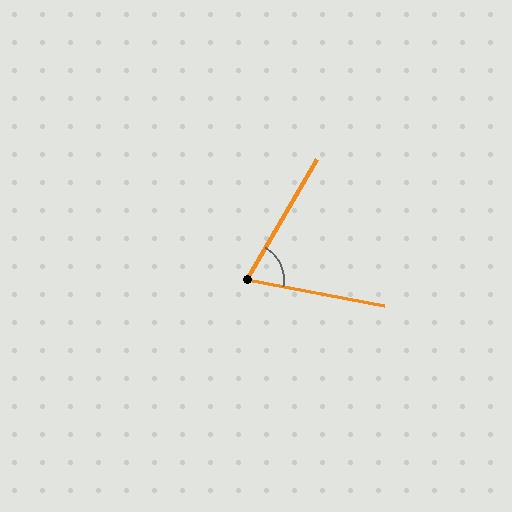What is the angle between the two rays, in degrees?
Approximately 70 degrees.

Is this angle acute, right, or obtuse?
It is acute.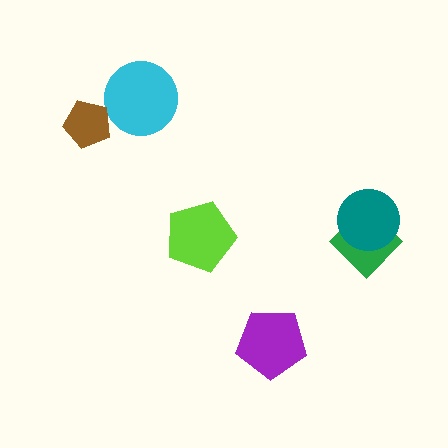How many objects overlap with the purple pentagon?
0 objects overlap with the purple pentagon.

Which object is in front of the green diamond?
The teal circle is in front of the green diamond.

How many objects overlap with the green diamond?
1 object overlaps with the green diamond.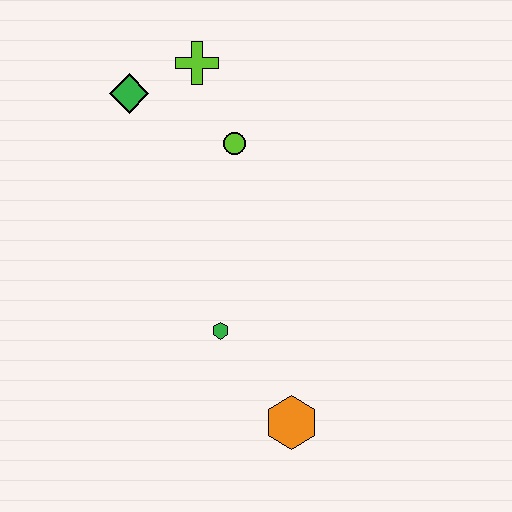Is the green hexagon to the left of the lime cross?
No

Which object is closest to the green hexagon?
The orange hexagon is closest to the green hexagon.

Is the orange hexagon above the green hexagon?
No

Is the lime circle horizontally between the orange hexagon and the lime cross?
Yes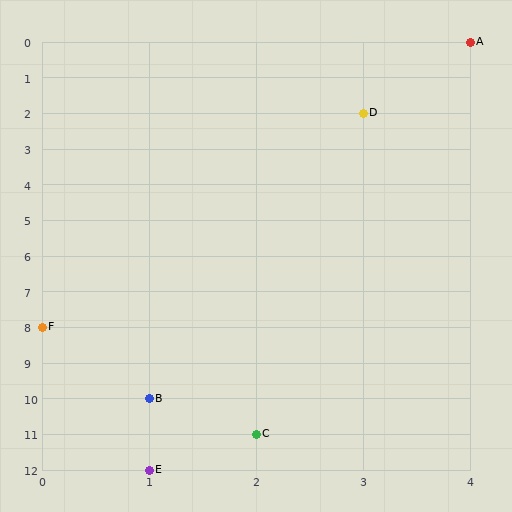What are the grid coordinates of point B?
Point B is at grid coordinates (1, 10).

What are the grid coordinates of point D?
Point D is at grid coordinates (3, 2).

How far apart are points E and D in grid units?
Points E and D are 2 columns and 10 rows apart (about 10.2 grid units diagonally).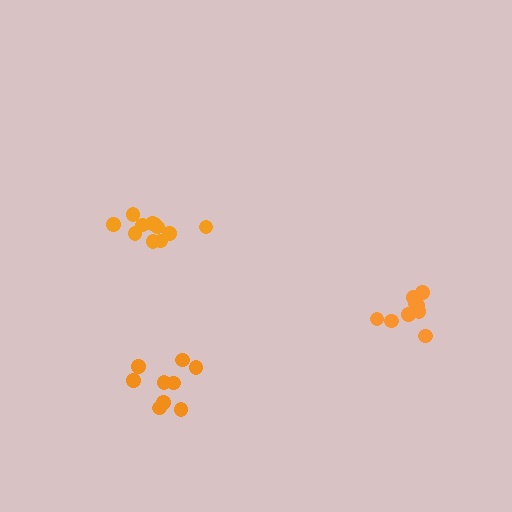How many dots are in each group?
Group 1: 9 dots, Group 2: 11 dots, Group 3: 9 dots (29 total).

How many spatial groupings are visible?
There are 3 spatial groupings.